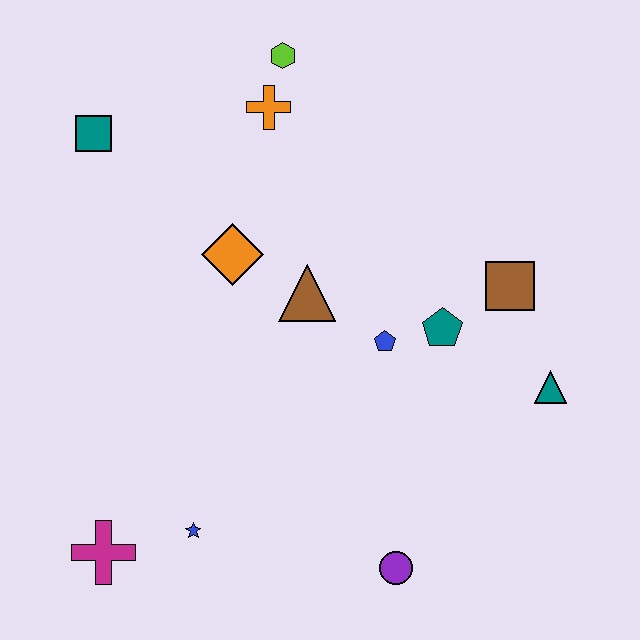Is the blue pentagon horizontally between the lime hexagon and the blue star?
No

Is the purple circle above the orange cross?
No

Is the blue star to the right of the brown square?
No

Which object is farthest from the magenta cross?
The lime hexagon is farthest from the magenta cross.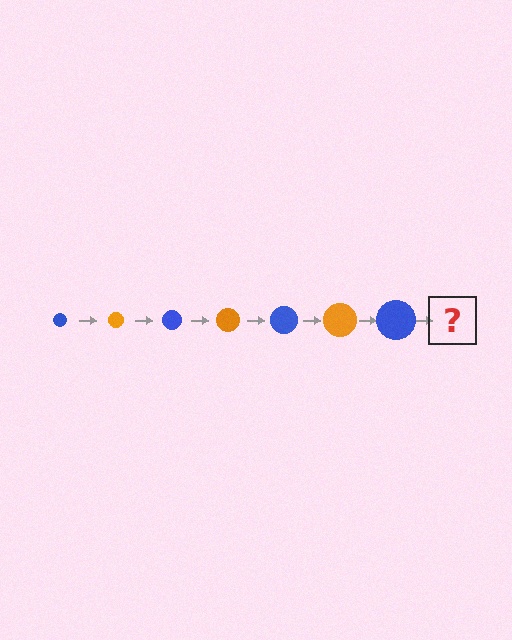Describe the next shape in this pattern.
It should be an orange circle, larger than the previous one.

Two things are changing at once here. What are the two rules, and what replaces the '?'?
The two rules are that the circle grows larger each step and the color cycles through blue and orange. The '?' should be an orange circle, larger than the previous one.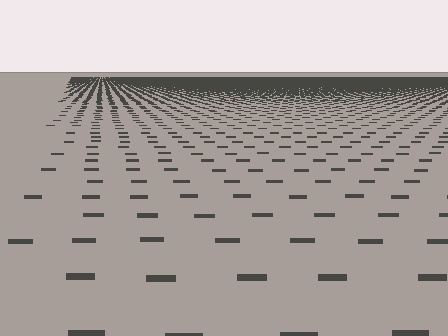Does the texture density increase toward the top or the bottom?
Density increases toward the top.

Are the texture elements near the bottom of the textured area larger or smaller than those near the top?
Larger. Near the bottom, elements are closer to the viewer and appear at a bigger on-screen size.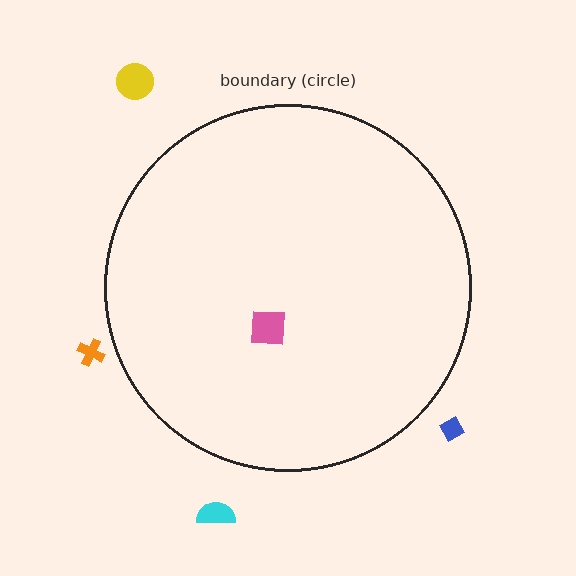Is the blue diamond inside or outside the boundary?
Outside.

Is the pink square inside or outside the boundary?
Inside.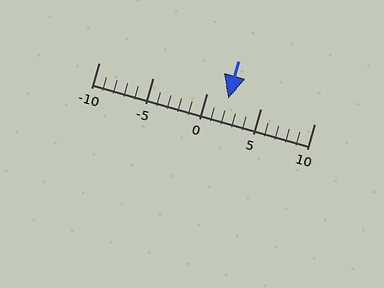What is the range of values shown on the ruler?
The ruler shows values from -10 to 10.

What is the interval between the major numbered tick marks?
The major tick marks are spaced 5 units apart.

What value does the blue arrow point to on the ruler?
The blue arrow points to approximately 2.